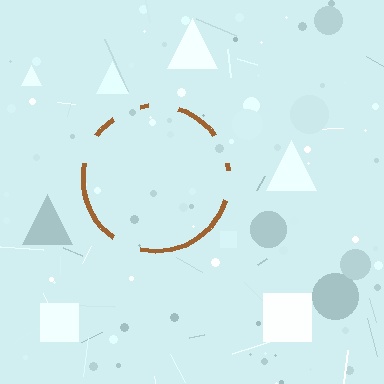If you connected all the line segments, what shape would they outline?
They would outline a circle.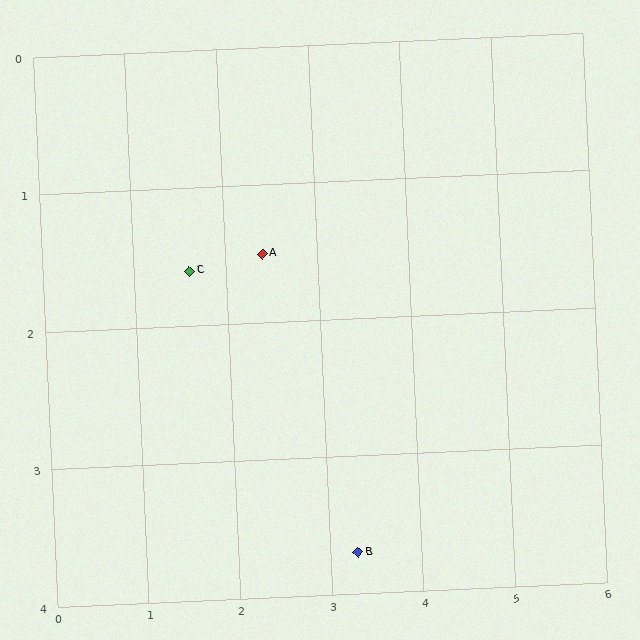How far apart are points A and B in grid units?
Points A and B are about 2.4 grid units apart.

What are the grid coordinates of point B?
Point B is at approximately (3.3, 3.7).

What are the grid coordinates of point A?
Point A is at approximately (2.4, 1.5).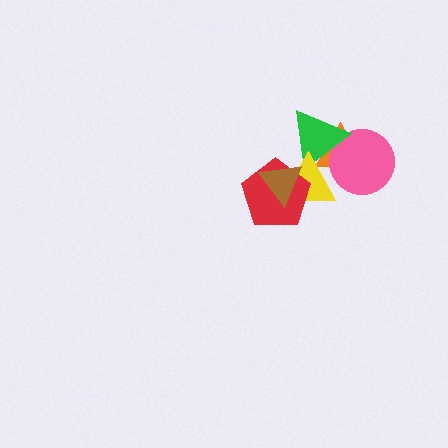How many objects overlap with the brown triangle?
2 objects overlap with the brown triangle.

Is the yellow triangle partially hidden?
Yes, it is partially covered by another shape.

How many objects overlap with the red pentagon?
2 objects overlap with the red pentagon.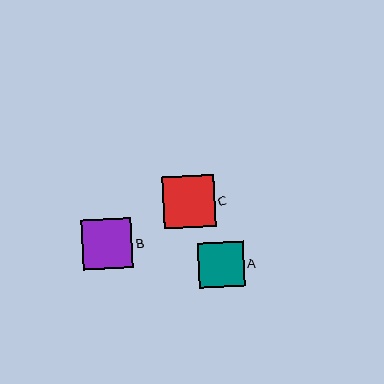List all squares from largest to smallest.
From largest to smallest: C, B, A.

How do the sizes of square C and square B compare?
Square C and square B are approximately the same size.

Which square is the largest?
Square C is the largest with a size of approximately 52 pixels.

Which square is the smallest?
Square A is the smallest with a size of approximately 45 pixels.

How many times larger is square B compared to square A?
Square B is approximately 1.1 times the size of square A.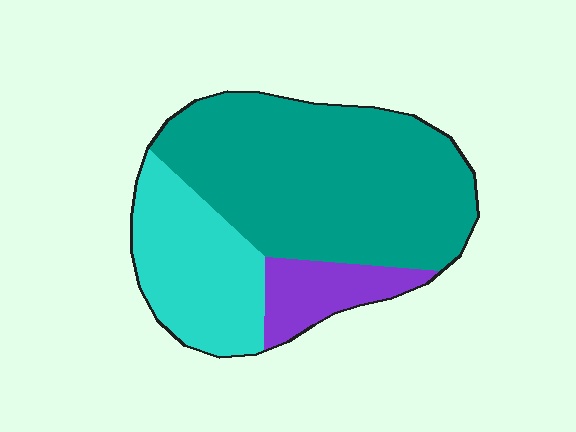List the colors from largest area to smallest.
From largest to smallest: teal, cyan, purple.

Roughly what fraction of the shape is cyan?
Cyan covers roughly 25% of the shape.